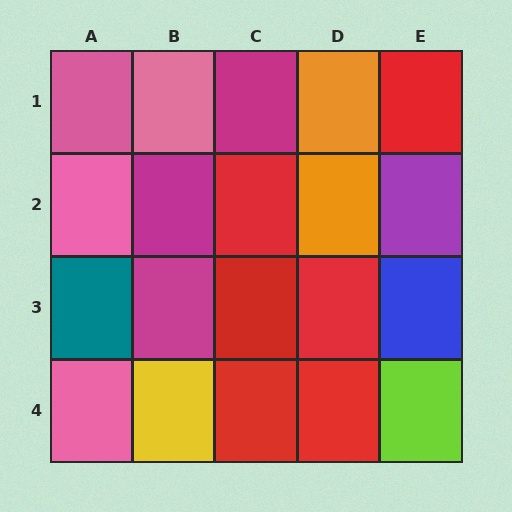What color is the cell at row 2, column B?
Magenta.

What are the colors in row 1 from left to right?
Pink, pink, magenta, orange, red.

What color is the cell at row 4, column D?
Red.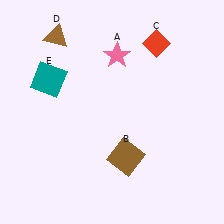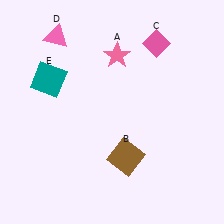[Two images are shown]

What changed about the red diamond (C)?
In Image 1, C is red. In Image 2, it changed to pink.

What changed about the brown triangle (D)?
In Image 1, D is brown. In Image 2, it changed to pink.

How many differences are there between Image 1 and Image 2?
There are 2 differences between the two images.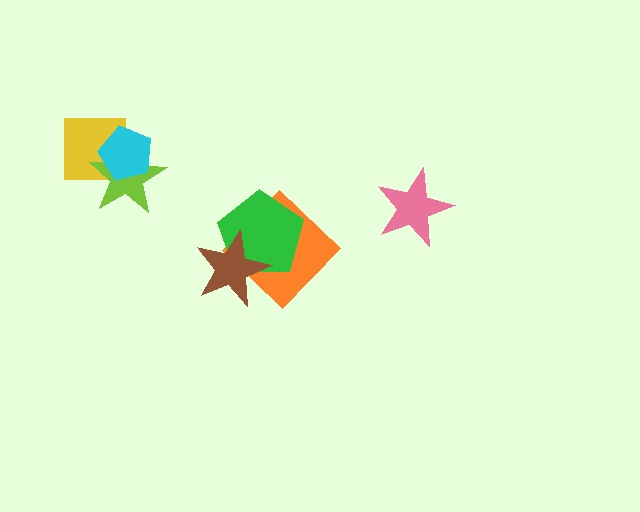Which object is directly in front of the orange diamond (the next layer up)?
The green pentagon is directly in front of the orange diamond.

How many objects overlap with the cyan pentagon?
2 objects overlap with the cyan pentagon.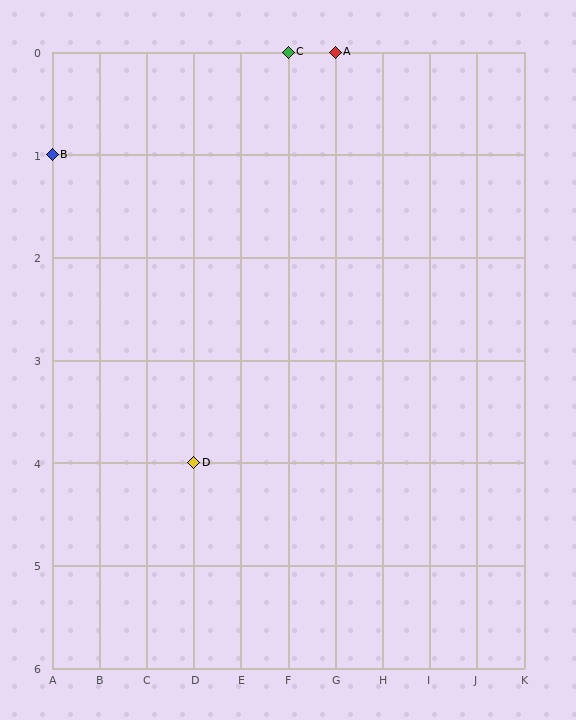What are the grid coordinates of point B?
Point B is at grid coordinates (A, 1).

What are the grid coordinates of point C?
Point C is at grid coordinates (F, 0).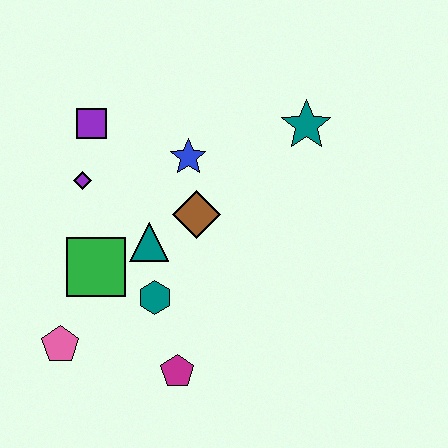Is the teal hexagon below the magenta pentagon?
No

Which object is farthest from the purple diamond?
The teal star is farthest from the purple diamond.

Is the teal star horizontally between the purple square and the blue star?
No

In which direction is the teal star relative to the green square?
The teal star is to the right of the green square.